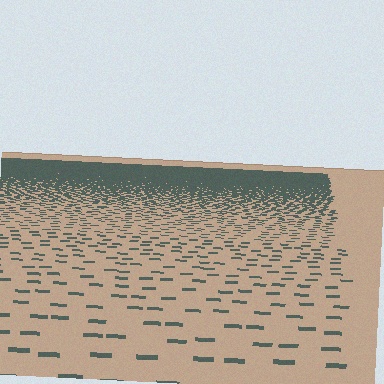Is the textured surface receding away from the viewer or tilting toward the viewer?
The surface is receding away from the viewer. Texture elements get smaller and denser toward the top.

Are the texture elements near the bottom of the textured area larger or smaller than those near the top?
Larger. Near the bottom, elements are closer to the viewer and appear at a bigger on-screen size.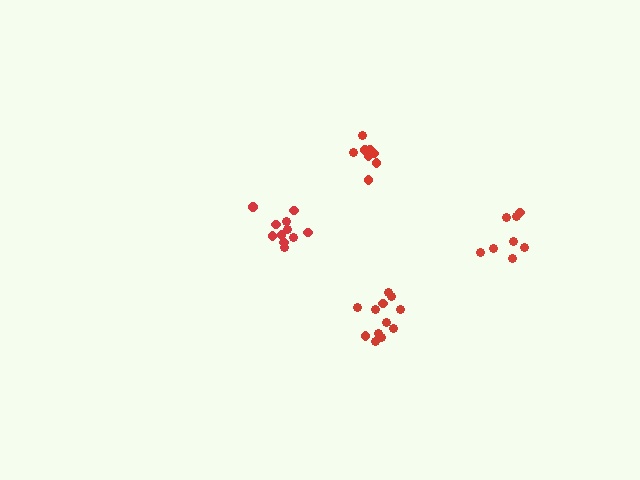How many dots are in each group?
Group 1: 12 dots, Group 2: 11 dots, Group 3: 8 dots, Group 4: 9 dots (40 total).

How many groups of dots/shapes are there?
There are 4 groups.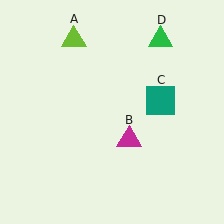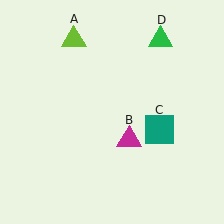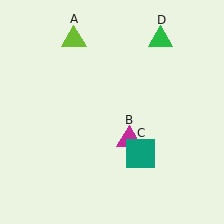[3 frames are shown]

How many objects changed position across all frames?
1 object changed position: teal square (object C).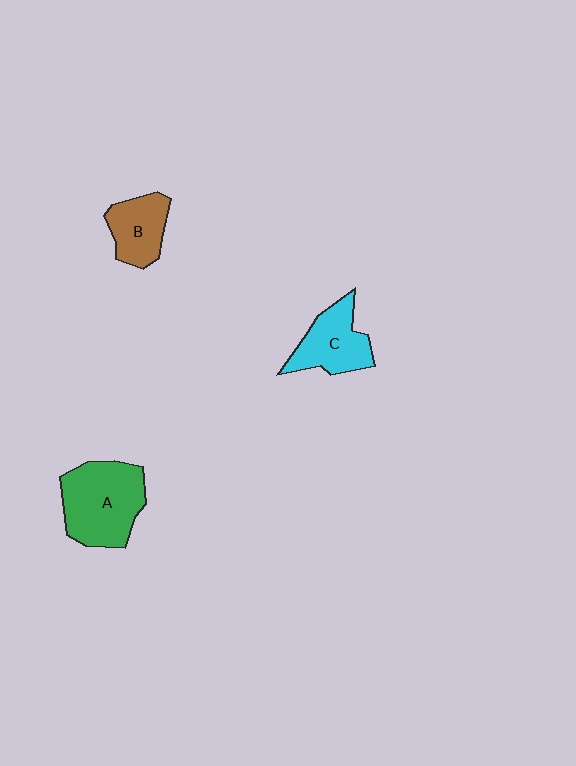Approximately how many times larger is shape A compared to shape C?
Approximately 1.5 times.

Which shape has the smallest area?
Shape B (brown).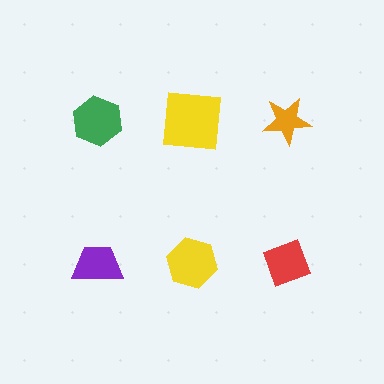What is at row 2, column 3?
A red diamond.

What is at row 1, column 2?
A yellow square.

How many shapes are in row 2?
3 shapes.